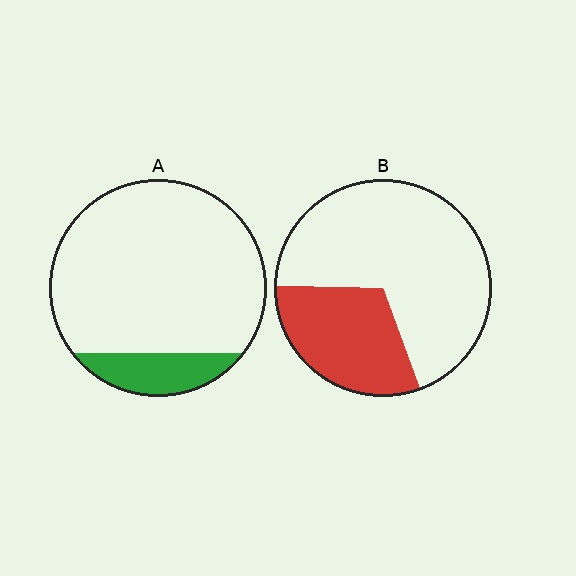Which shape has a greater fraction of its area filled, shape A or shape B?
Shape B.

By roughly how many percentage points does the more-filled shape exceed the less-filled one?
By roughly 15 percentage points (B over A).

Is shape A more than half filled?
No.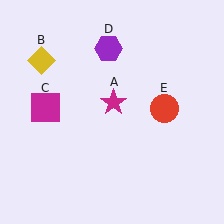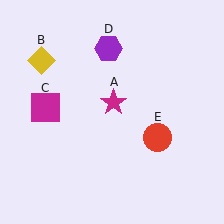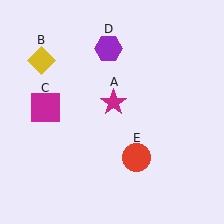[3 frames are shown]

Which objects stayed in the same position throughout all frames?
Magenta star (object A) and yellow diamond (object B) and magenta square (object C) and purple hexagon (object D) remained stationary.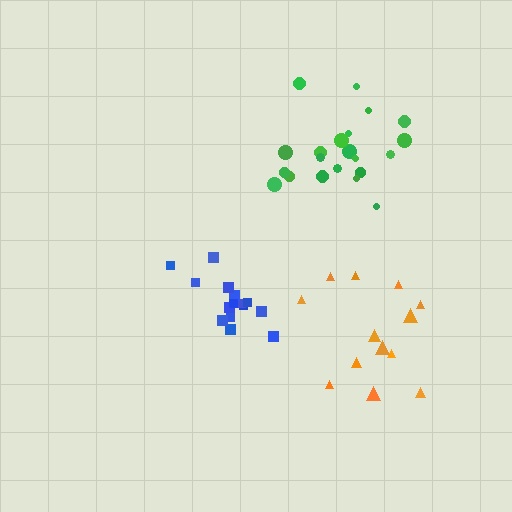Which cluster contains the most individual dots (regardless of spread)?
Green (21).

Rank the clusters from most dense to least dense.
blue, green, orange.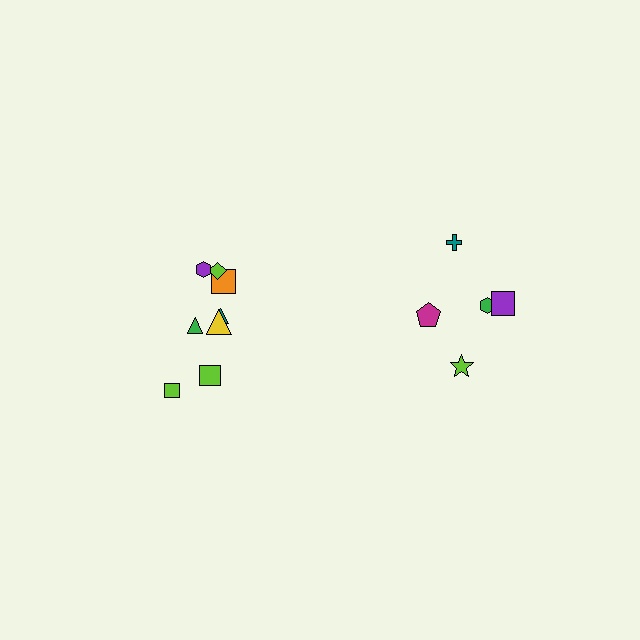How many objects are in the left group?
There are 8 objects.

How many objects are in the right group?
There are 5 objects.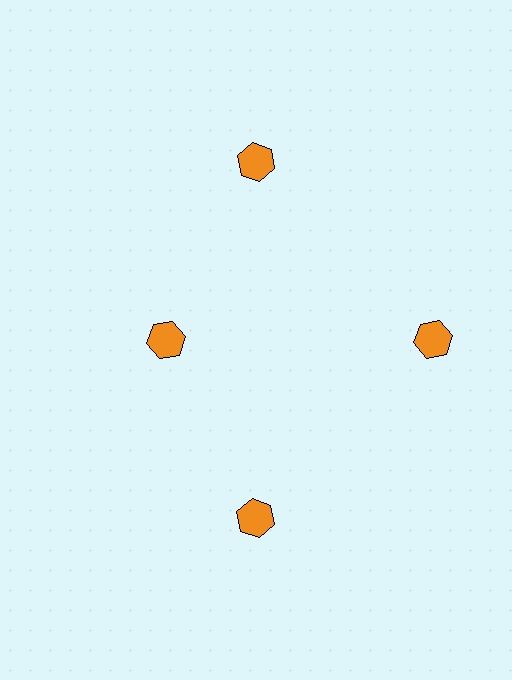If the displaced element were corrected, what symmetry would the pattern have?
It would have 4-fold rotational symmetry — the pattern would map onto itself every 90 degrees.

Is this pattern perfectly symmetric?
No. The 4 orange hexagons are arranged in a ring, but one element near the 9 o'clock position is pulled inward toward the center, breaking the 4-fold rotational symmetry.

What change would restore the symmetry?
The symmetry would be restored by moving it outward, back onto the ring so that all 4 hexagons sit at equal angles and equal distance from the center.